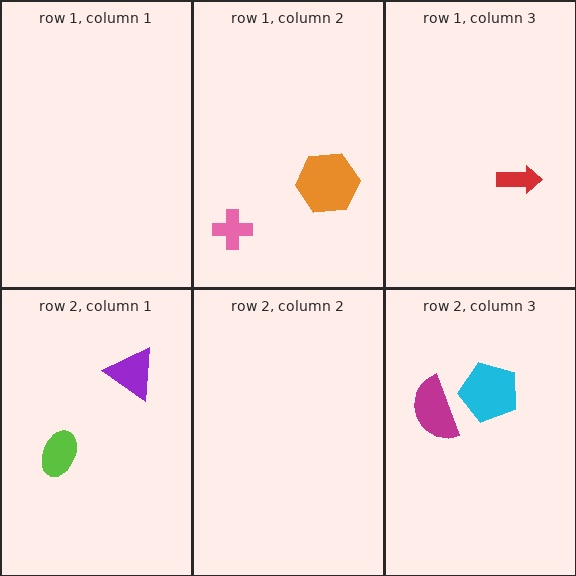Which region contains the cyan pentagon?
The row 2, column 3 region.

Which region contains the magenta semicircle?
The row 2, column 3 region.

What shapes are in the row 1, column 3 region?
The red arrow.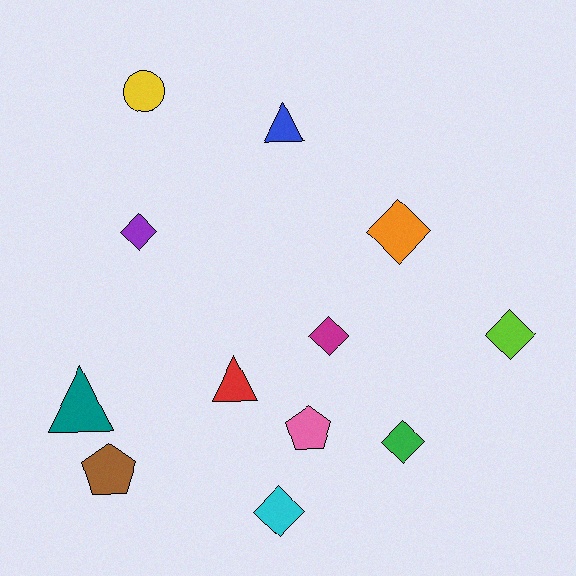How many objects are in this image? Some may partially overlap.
There are 12 objects.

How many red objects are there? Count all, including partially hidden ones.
There is 1 red object.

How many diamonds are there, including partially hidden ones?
There are 6 diamonds.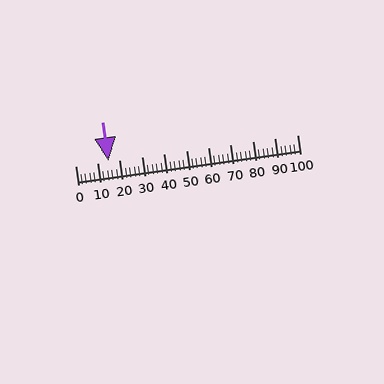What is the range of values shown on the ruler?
The ruler shows values from 0 to 100.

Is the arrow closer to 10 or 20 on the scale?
The arrow is closer to 20.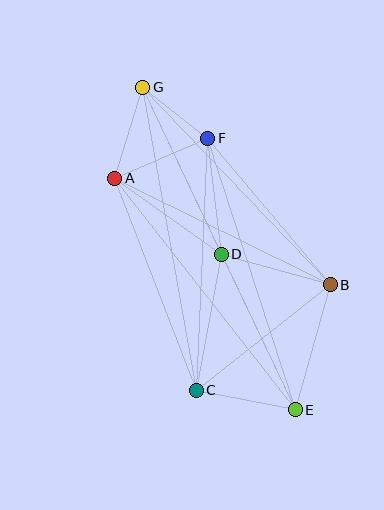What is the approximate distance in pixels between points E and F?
The distance between E and F is approximately 285 pixels.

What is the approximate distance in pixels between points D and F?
The distance between D and F is approximately 117 pixels.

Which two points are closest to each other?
Points F and G are closest to each other.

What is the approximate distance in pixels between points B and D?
The distance between B and D is approximately 114 pixels.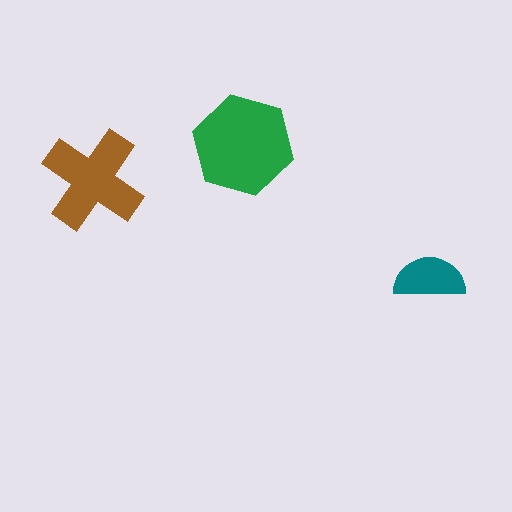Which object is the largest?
The green hexagon.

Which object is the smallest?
The teal semicircle.